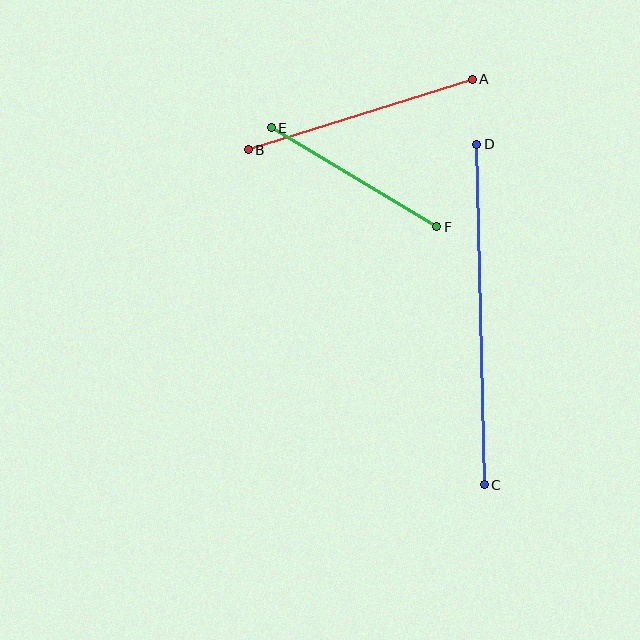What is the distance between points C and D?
The distance is approximately 341 pixels.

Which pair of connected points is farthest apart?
Points C and D are farthest apart.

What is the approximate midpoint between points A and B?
The midpoint is at approximately (360, 114) pixels.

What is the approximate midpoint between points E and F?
The midpoint is at approximately (354, 177) pixels.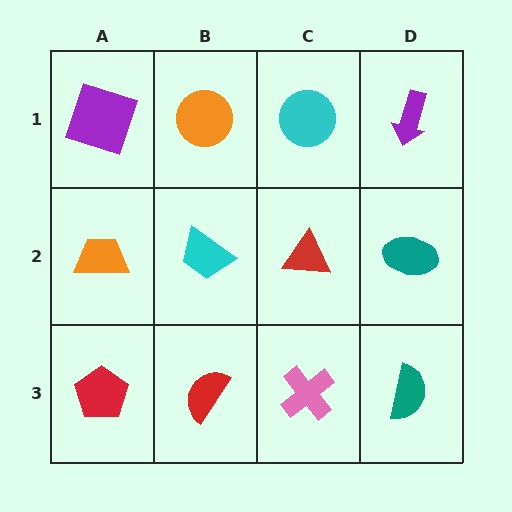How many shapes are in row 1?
4 shapes.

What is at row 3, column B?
A red semicircle.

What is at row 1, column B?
An orange circle.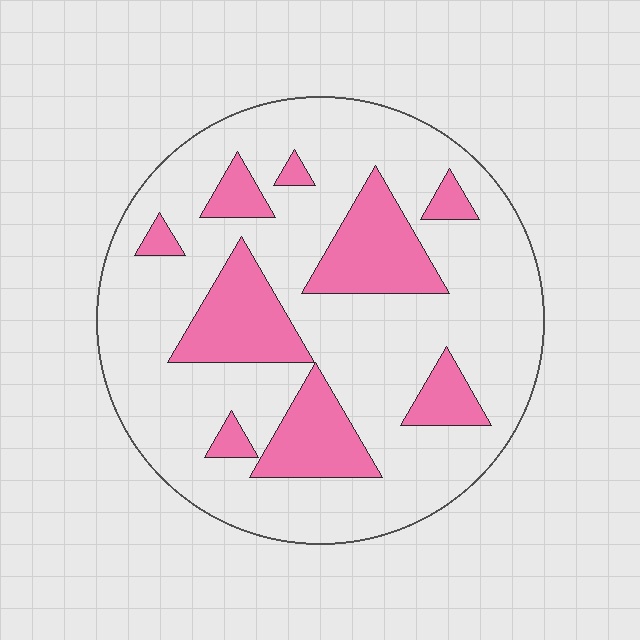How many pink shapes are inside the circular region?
9.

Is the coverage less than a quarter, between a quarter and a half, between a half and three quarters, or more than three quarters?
Less than a quarter.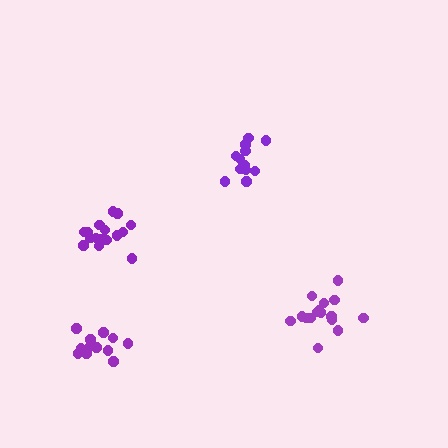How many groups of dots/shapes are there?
There are 4 groups.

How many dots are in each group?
Group 1: 16 dots, Group 2: 12 dots, Group 3: 16 dots, Group 4: 12 dots (56 total).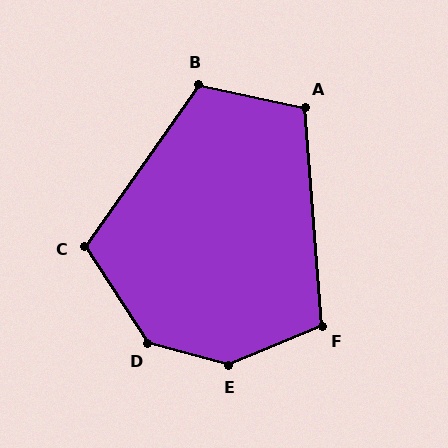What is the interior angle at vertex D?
Approximately 139 degrees (obtuse).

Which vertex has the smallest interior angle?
A, at approximately 107 degrees.